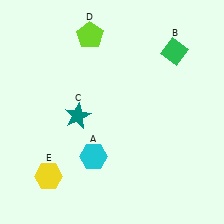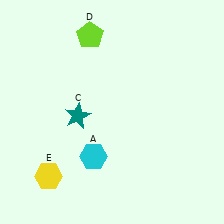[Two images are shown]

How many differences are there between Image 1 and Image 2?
There is 1 difference between the two images.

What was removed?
The green diamond (B) was removed in Image 2.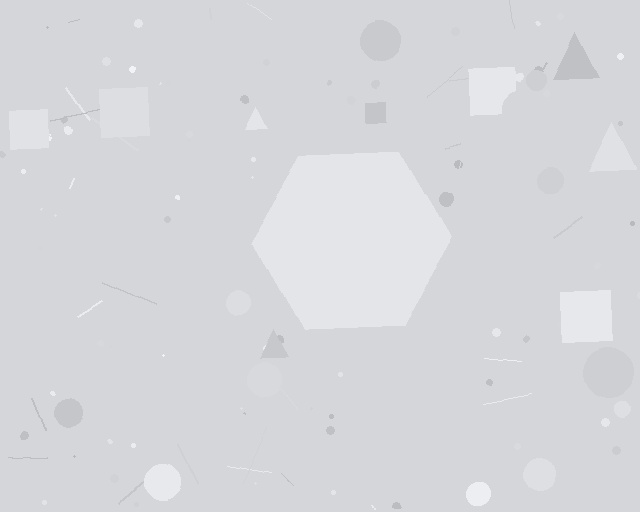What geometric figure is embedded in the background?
A hexagon is embedded in the background.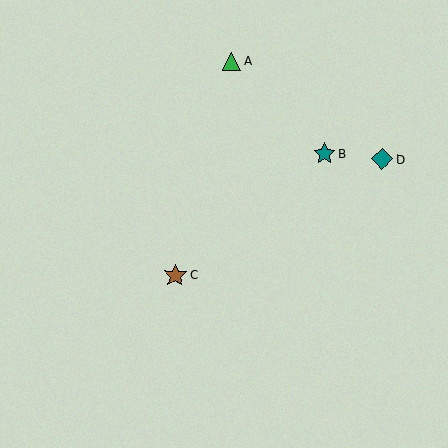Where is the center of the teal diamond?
The center of the teal diamond is at (382, 159).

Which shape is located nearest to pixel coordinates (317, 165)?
The teal star (labeled B) at (324, 154) is nearest to that location.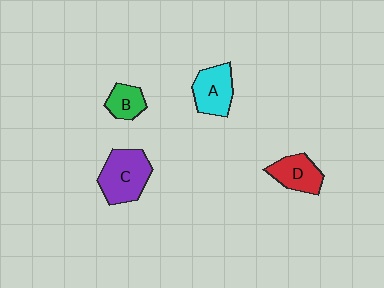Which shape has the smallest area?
Shape B (green).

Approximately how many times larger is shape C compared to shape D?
Approximately 1.5 times.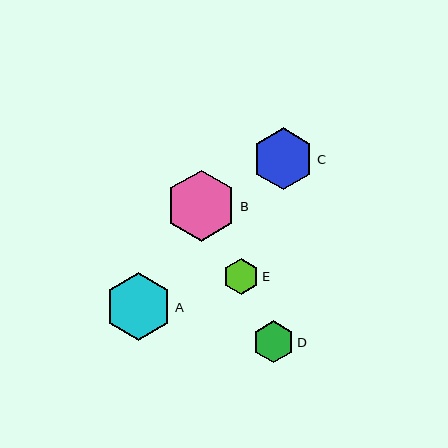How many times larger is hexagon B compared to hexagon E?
Hexagon B is approximately 2.0 times the size of hexagon E.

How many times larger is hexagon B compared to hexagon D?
Hexagon B is approximately 1.7 times the size of hexagon D.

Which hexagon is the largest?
Hexagon B is the largest with a size of approximately 71 pixels.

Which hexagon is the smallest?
Hexagon E is the smallest with a size of approximately 36 pixels.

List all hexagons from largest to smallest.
From largest to smallest: B, A, C, D, E.